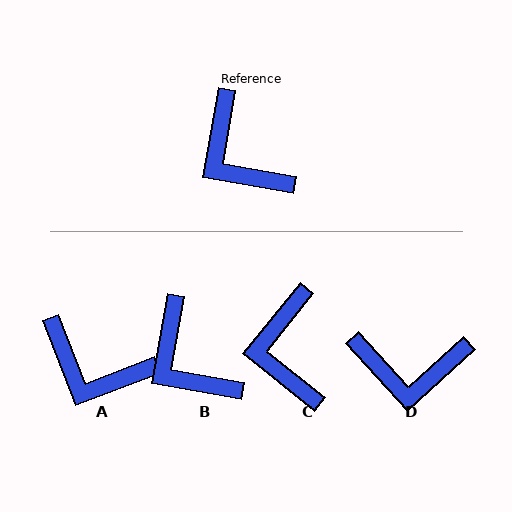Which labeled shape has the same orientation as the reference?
B.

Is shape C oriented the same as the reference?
No, it is off by about 29 degrees.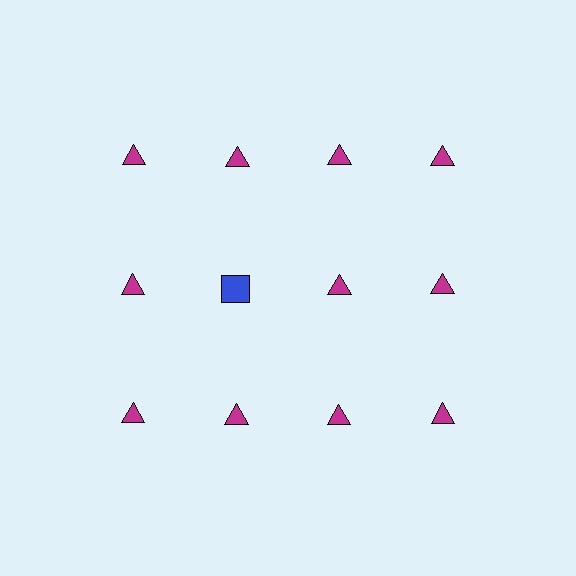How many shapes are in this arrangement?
There are 12 shapes arranged in a grid pattern.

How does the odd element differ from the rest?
It differs in both color (blue instead of magenta) and shape (square instead of triangle).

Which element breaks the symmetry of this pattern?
The blue square in the second row, second from left column breaks the symmetry. All other shapes are magenta triangles.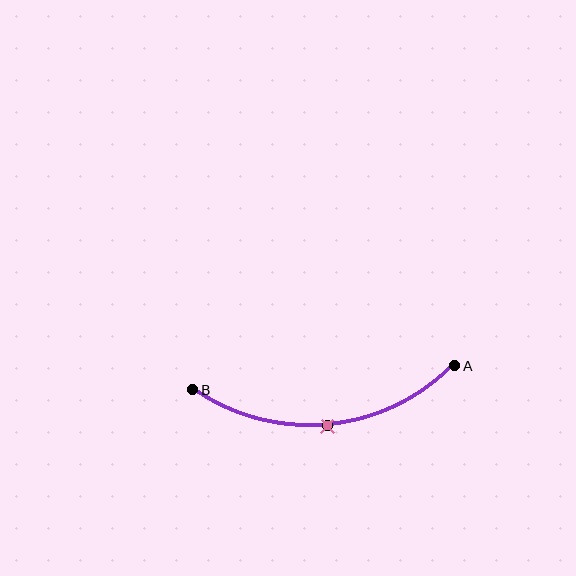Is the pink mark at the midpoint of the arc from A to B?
Yes. The pink mark lies on the arc at equal arc-length from both A and B — it is the arc midpoint.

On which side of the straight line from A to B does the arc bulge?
The arc bulges below the straight line connecting A and B.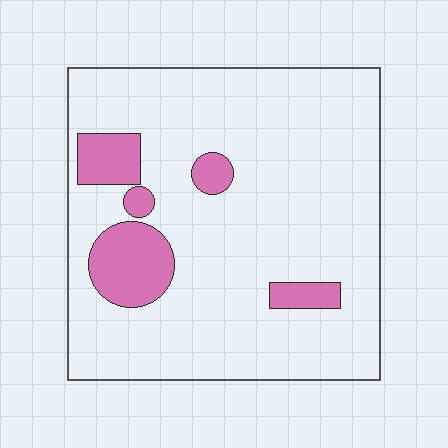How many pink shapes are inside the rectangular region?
5.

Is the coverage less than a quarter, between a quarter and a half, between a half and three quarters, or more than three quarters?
Less than a quarter.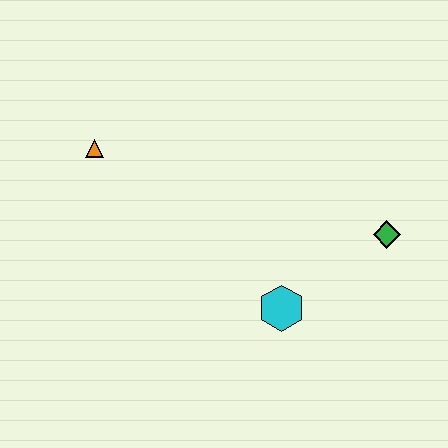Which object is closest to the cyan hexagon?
The green diamond is closest to the cyan hexagon.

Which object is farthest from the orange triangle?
The green diamond is farthest from the orange triangle.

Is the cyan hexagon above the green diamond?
No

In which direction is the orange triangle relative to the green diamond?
The orange triangle is to the left of the green diamond.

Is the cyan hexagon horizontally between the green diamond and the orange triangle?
Yes